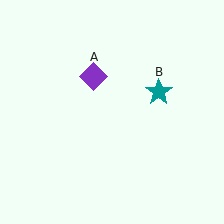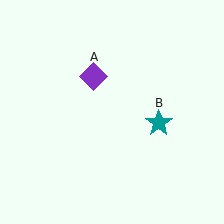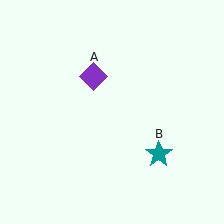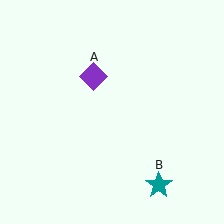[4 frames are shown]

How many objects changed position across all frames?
1 object changed position: teal star (object B).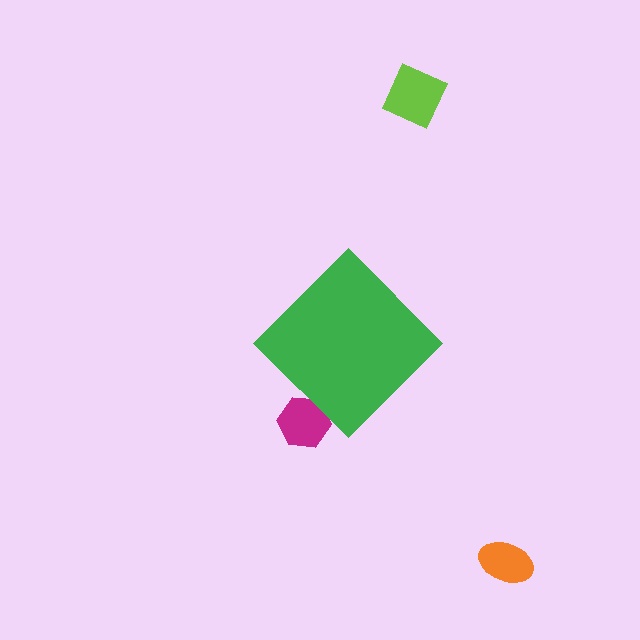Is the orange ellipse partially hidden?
No, the orange ellipse is fully visible.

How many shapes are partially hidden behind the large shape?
1 shape is partially hidden.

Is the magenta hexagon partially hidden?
Yes, the magenta hexagon is partially hidden behind the green diamond.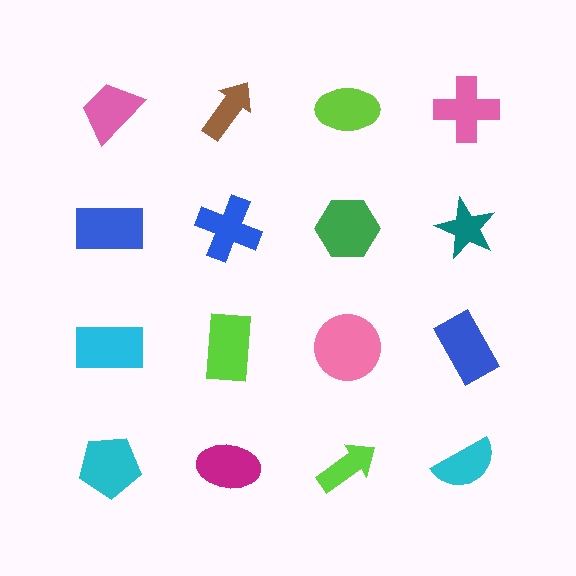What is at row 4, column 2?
A magenta ellipse.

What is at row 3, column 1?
A cyan rectangle.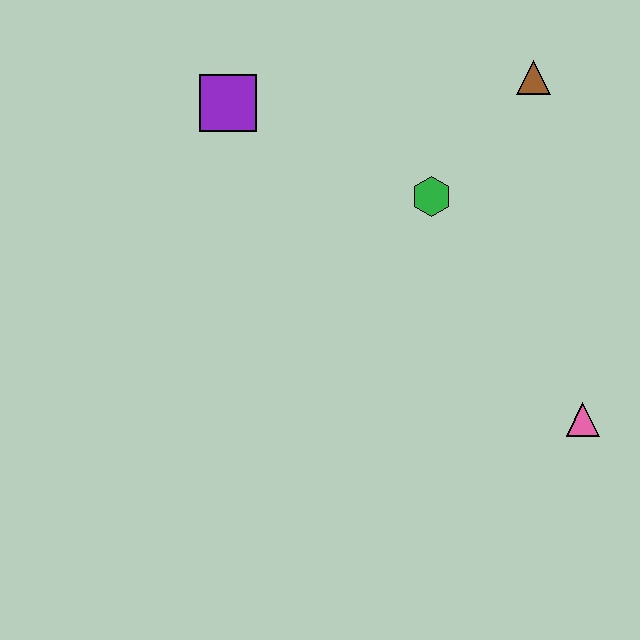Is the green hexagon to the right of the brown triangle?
No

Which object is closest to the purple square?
The green hexagon is closest to the purple square.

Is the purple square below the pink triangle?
No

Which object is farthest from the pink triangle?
The purple square is farthest from the pink triangle.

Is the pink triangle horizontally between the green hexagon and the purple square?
No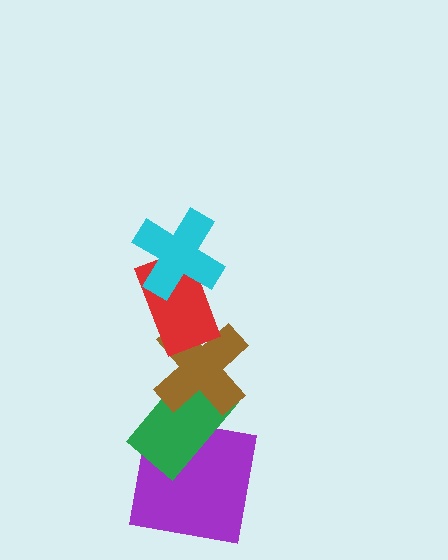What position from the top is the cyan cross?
The cyan cross is 1st from the top.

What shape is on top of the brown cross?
The red rectangle is on top of the brown cross.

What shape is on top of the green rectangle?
The brown cross is on top of the green rectangle.